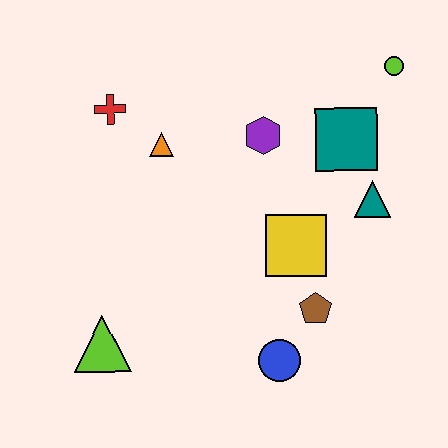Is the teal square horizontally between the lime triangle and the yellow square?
No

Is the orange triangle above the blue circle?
Yes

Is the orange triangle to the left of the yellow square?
Yes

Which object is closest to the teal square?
The teal triangle is closest to the teal square.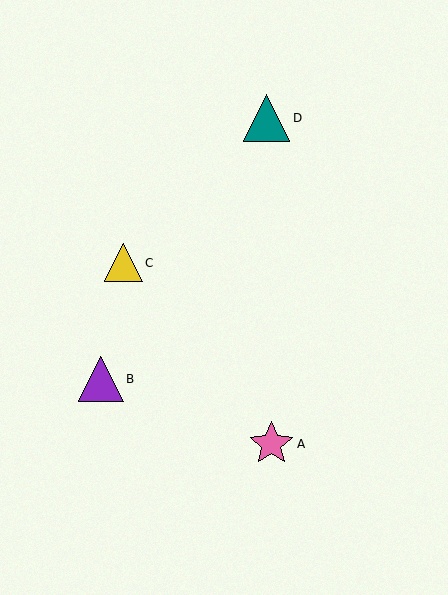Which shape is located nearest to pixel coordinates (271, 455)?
The pink star (labeled A) at (271, 444) is nearest to that location.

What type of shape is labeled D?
Shape D is a teal triangle.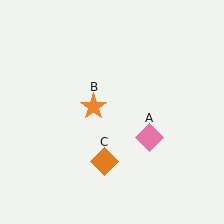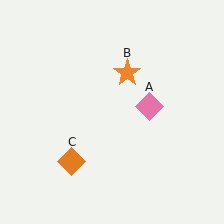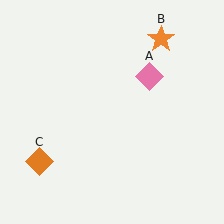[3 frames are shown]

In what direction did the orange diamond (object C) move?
The orange diamond (object C) moved left.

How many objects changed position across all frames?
3 objects changed position: pink diamond (object A), orange star (object B), orange diamond (object C).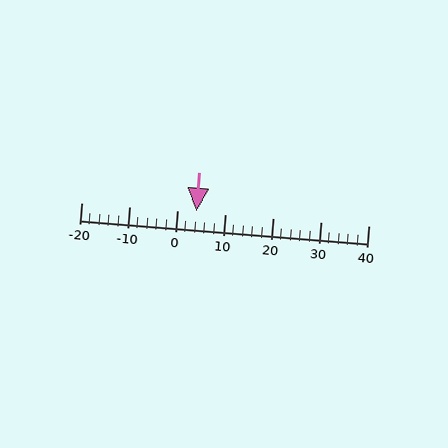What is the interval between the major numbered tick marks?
The major tick marks are spaced 10 units apart.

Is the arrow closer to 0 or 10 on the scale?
The arrow is closer to 0.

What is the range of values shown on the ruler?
The ruler shows values from -20 to 40.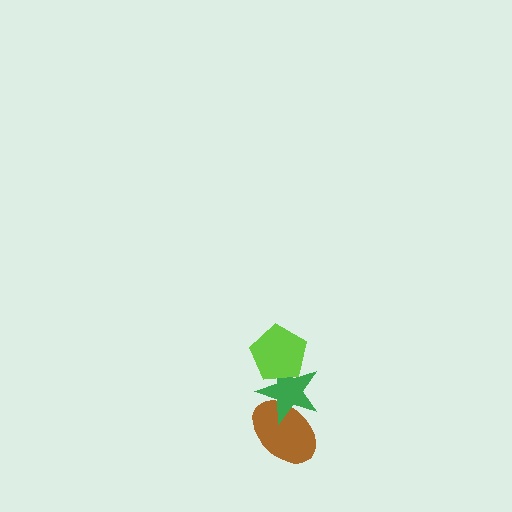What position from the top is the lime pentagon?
The lime pentagon is 1st from the top.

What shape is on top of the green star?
The lime pentagon is on top of the green star.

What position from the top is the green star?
The green star is 2nd from the top.